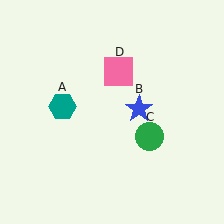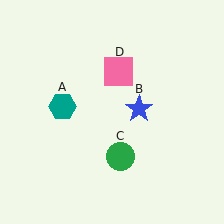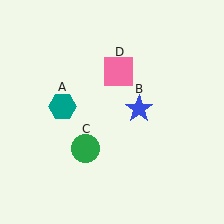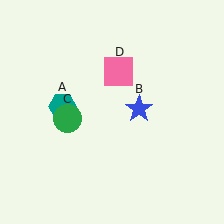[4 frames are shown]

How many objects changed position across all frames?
1 object changed position: green circle (object C).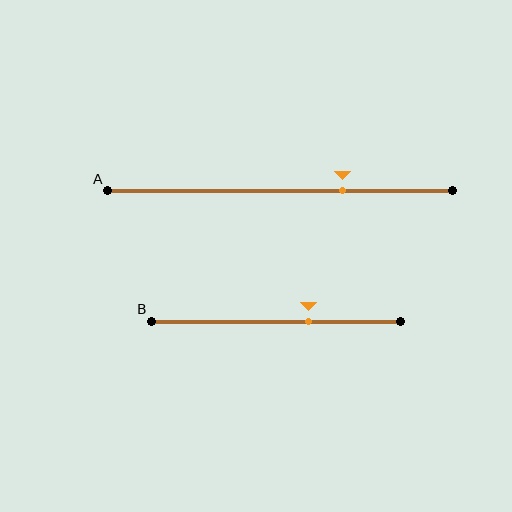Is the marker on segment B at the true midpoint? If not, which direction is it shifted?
No, the marker on segment B is shifted to the right by about 13% of the segment length.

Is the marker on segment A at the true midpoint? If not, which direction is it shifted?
No, the marker on segment A is shifted to the right by about 18% of the segment length.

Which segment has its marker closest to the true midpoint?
Segment B has its marker closest to the true midpoint.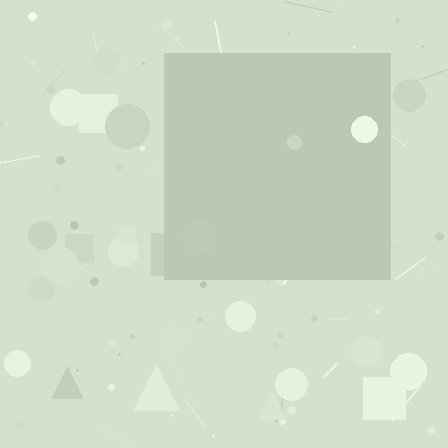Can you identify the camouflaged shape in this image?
The camouflaged shape is a square.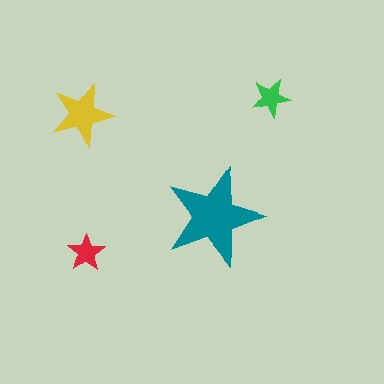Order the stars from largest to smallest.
the teal one, the yellow one, the green one, the red one.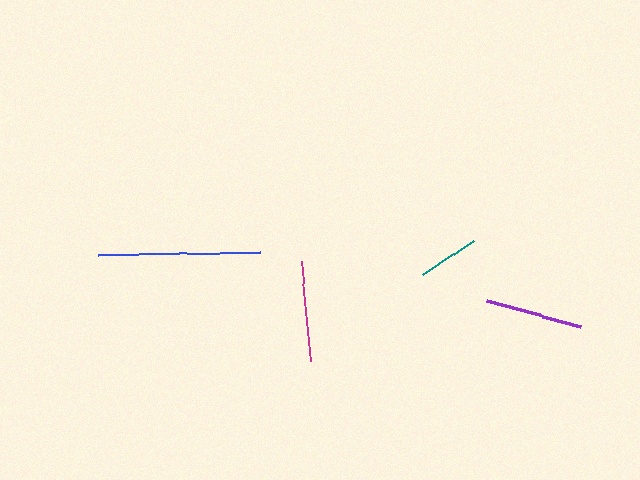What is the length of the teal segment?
The teal segment is approximately 62 pixels long.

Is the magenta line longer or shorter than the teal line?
The magenta line is longer than the teal line.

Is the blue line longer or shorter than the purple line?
The blue line is longer than the purple line.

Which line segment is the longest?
The blue line is the longest at approximately 162 pixels.